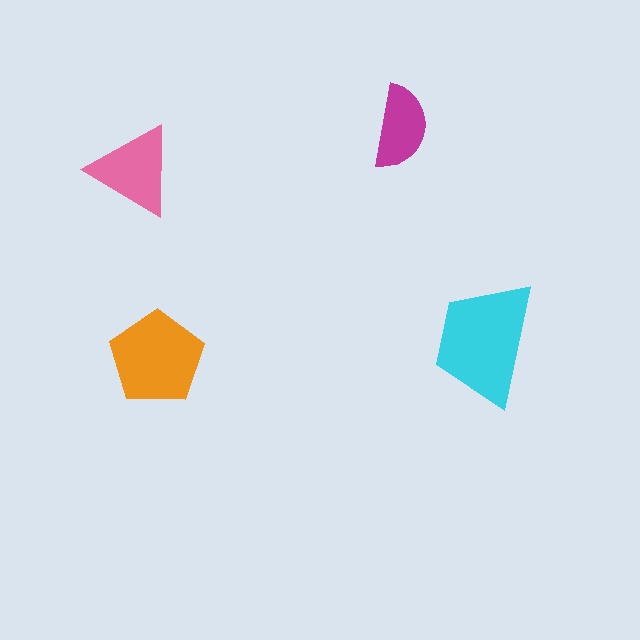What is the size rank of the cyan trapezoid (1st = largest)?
1st.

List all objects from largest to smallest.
The cyan trapezoid, the orange pentagon, the pink triangle, the magenta semicircle.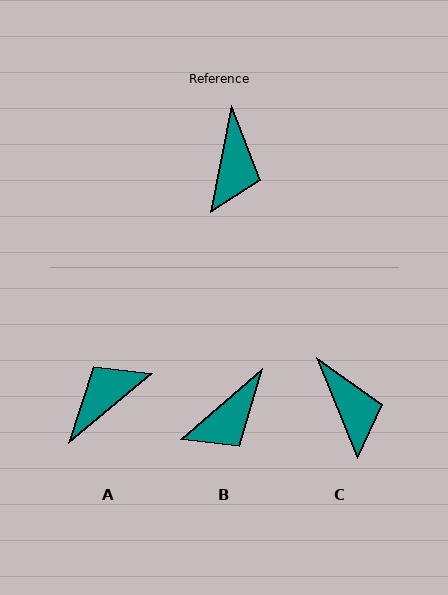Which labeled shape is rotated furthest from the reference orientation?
A, about 141 degrees away.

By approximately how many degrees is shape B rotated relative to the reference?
Approximately 38 degrees clockwise.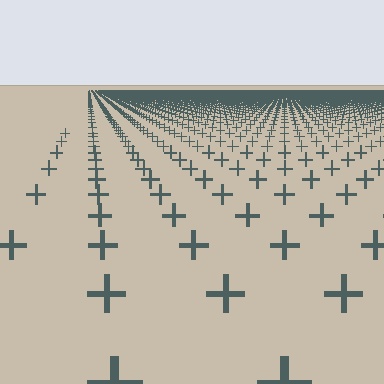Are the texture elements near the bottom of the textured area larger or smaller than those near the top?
Larger. Near the bottom, elements are closer to the viewer and appear at a bigger on-screen size.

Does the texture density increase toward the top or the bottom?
Density increases toward the top.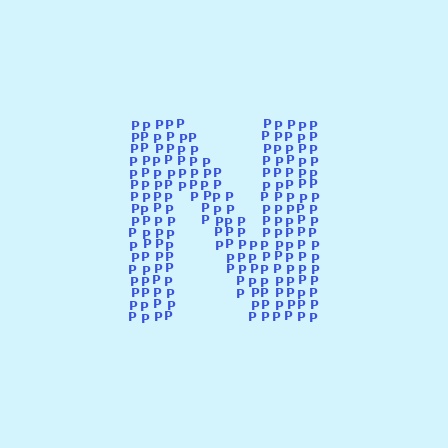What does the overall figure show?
The overall figure shows the letter N.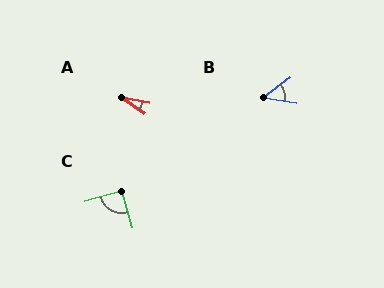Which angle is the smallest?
A, at approximately 24 degrees.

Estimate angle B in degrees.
Approximately 45 degrees.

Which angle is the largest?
C, at approximately 90 degrees.